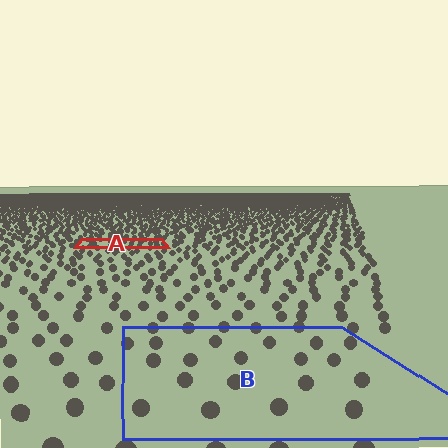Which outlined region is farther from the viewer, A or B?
Region A is farther from the viewer — the texture elements inside it appear smaller and more densely packed.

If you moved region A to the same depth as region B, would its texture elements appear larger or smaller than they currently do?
They would appear larger. At a closer depth, the same texture elements are projected at a bigger on-screen size.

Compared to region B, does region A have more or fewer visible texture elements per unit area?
Region A has more texture elements per unit area — they are packed more densely because it is farther away.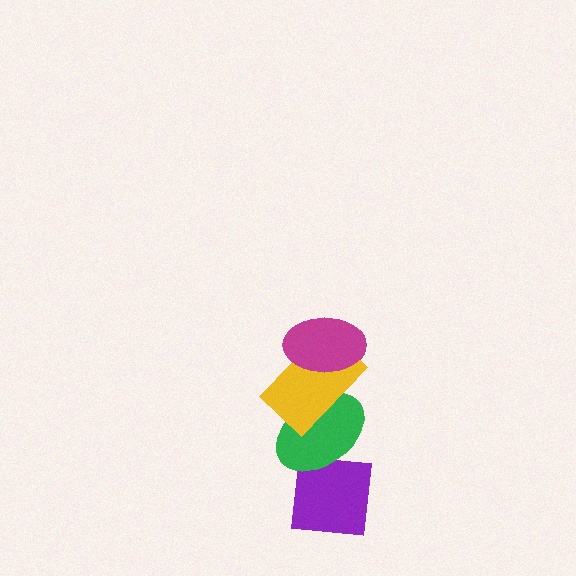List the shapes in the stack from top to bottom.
From top to bottom: the magenta ellipse, the yellow rectangle, the green ellipse, the purple square.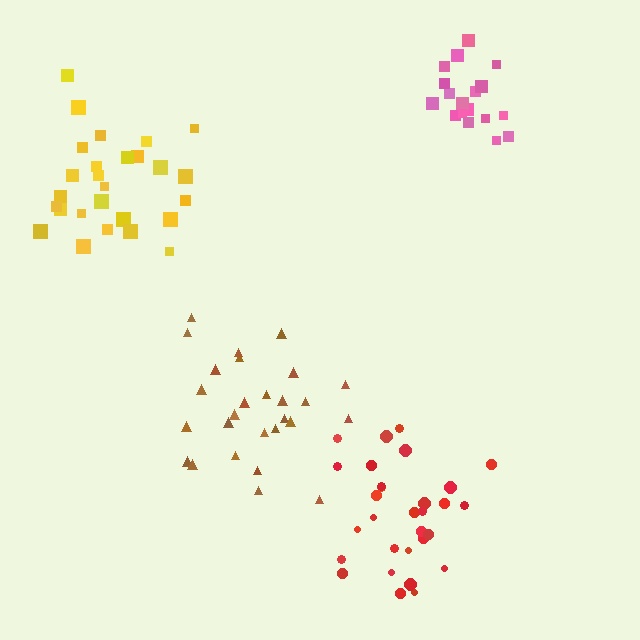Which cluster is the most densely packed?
Pink.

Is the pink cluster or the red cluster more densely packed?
Pink.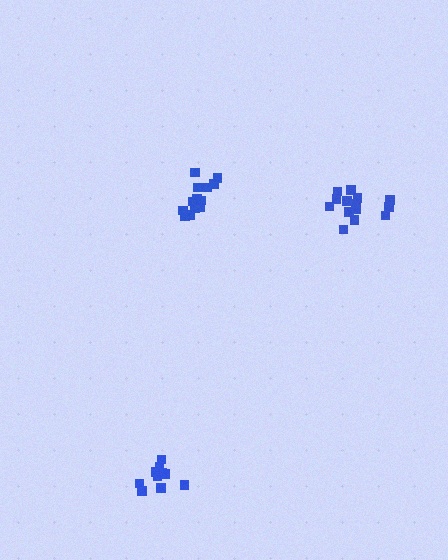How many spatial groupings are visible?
There are 3 spatial groupings.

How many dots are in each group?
Group 1: 13 dots, Group 2: 14 dots, Group 3: 10 dots (37 total).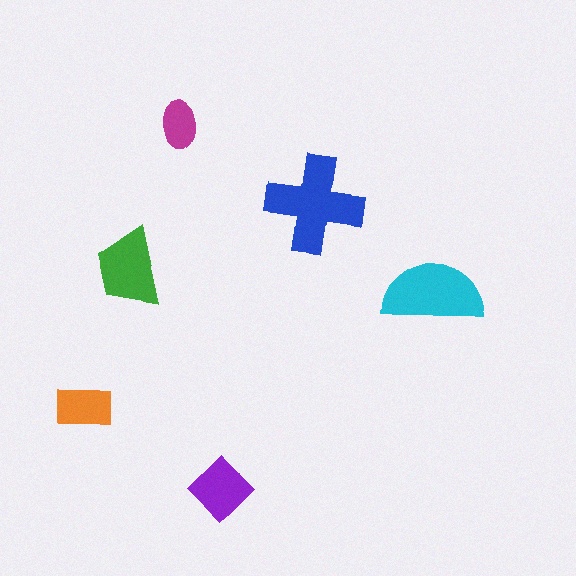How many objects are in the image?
There are 6 objects in the image.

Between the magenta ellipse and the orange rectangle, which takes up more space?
The orange rectangle.